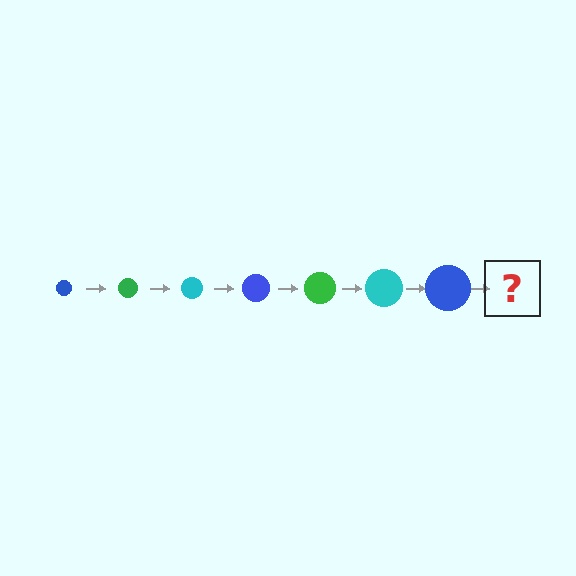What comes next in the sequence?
The next element should be a green circle, larger than the previous one.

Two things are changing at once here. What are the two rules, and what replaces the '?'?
The two rules are that the circle grows larger each step and the color cycles through blue, green, and cyan. The '?' should be a green circle, larger than the previous one.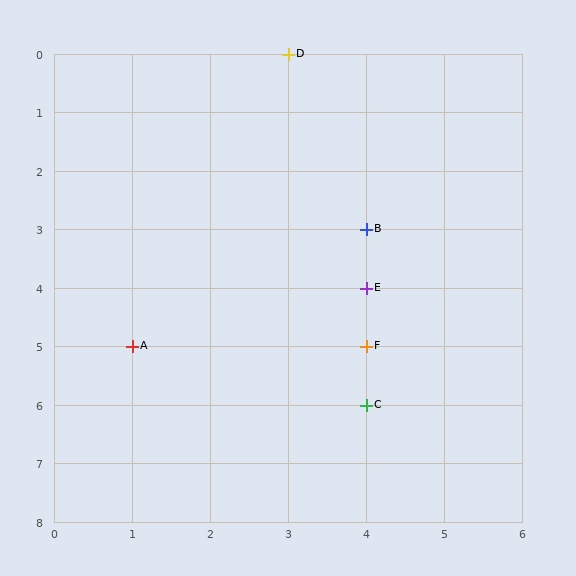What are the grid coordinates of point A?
Point A is at grid coordinates (1, 5).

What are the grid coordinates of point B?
Point B is at grid coordinates (4, 3).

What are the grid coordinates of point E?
Point E is at grid coordinates (4, 4).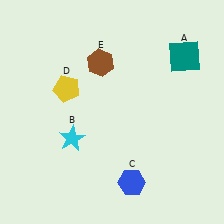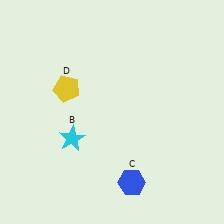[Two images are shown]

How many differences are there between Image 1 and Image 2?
There are 2 differences between the two images.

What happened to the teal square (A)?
The teal square (A) was removed in Image 2. It was in the top-right area of Image 1.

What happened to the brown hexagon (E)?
The brown hexagon (E) was removed in Image 2. It was in the top-left area of Image 1.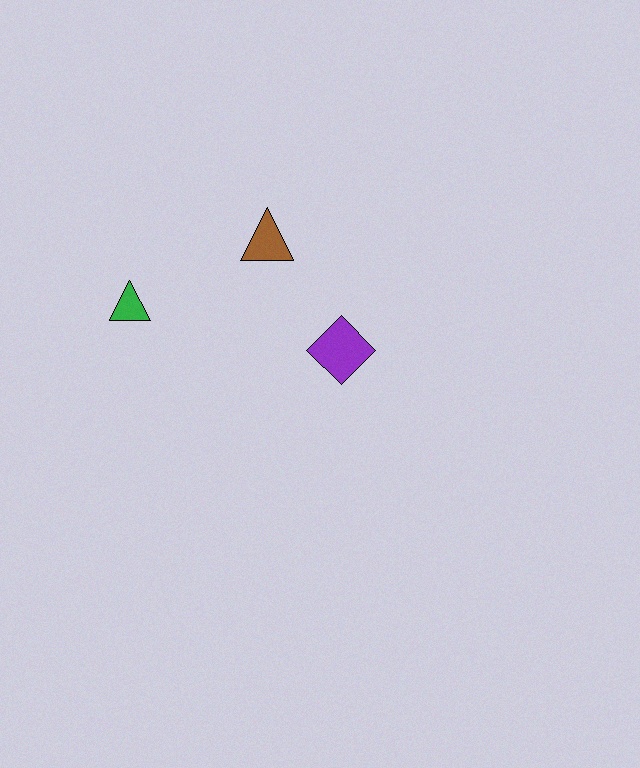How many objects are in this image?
There are 3 objects.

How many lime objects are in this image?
There are no lime objects.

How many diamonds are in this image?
There is 1 diamond.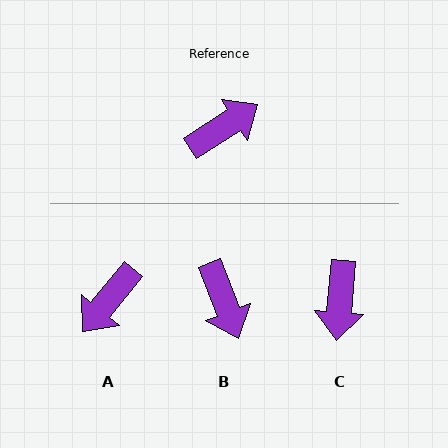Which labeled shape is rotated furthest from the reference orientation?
A, about 162 degrees away.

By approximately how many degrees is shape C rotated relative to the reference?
Approximately 127 degrees clockwise.